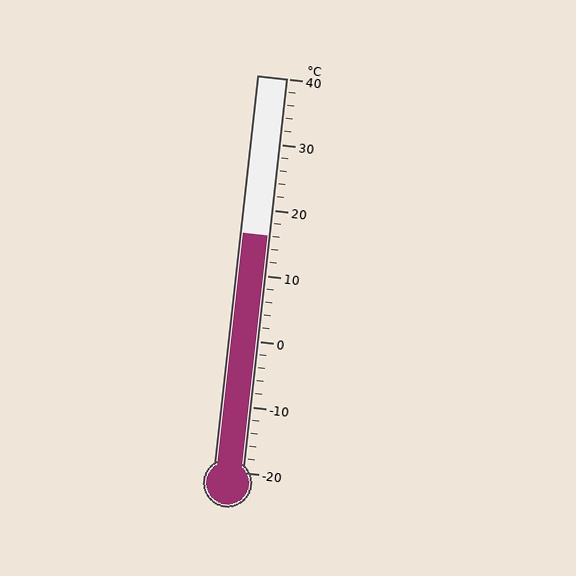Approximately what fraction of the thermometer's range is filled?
The thermometer is filled to approximately 60% of its range.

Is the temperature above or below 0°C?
The temperature is above 0°C.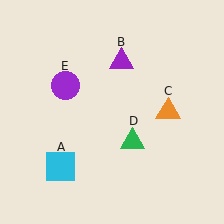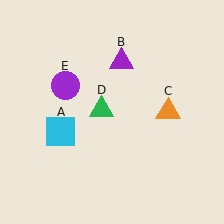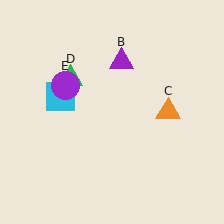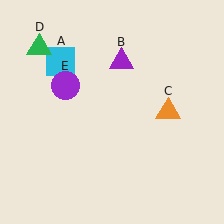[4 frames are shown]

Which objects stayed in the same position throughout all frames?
Purple triangle (object B) and orange triangle (object C) and purple circle (object E) remained stationary.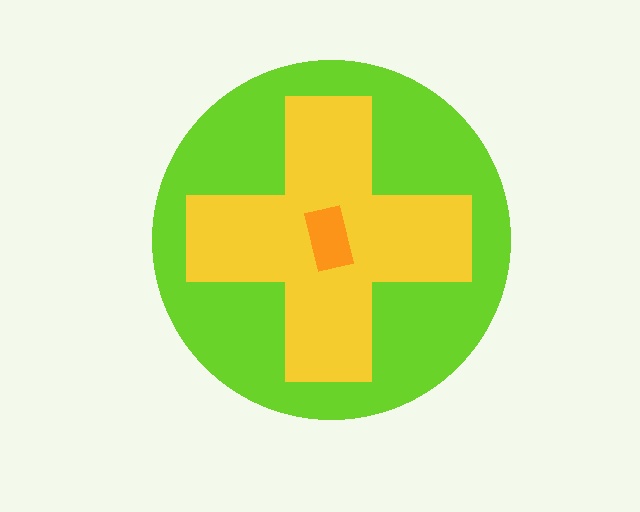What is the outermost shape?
The lime circle.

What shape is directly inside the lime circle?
The yellow cross.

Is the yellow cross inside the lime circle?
Yes.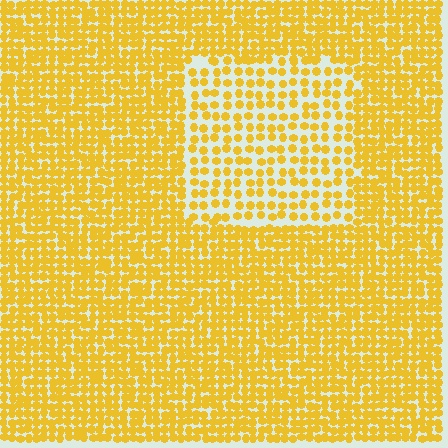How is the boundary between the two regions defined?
The boundary is defined by a change in element density (approximately 1.9x ratio). All elements are the same color, size, and shape.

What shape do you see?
I see a rectangle.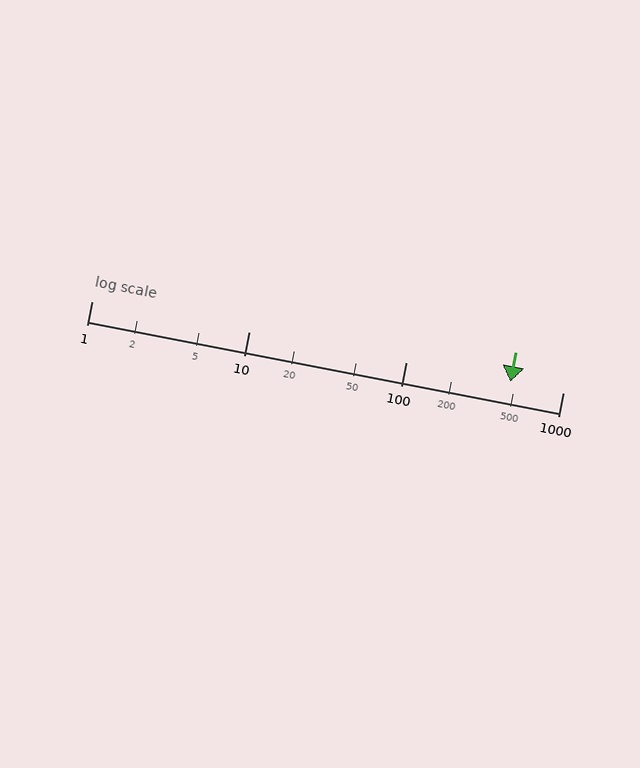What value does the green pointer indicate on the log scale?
The pointer indicates approximately 460.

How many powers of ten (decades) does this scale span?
The scale spans 3 decades, from 1 to 1000.